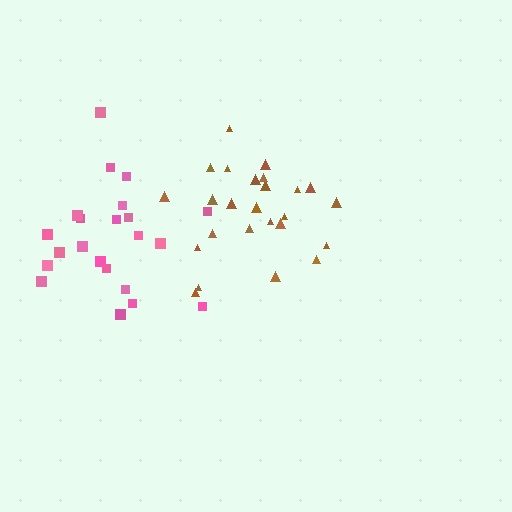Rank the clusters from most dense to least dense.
brown, pink.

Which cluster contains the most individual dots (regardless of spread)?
Brown (25).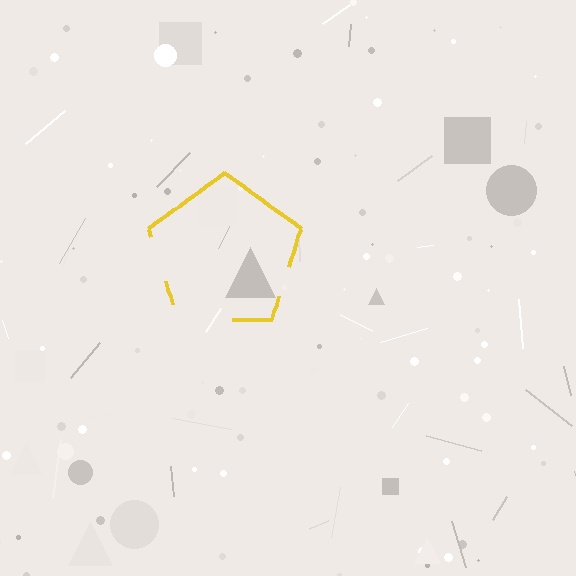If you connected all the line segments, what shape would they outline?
They would outline a pentagon.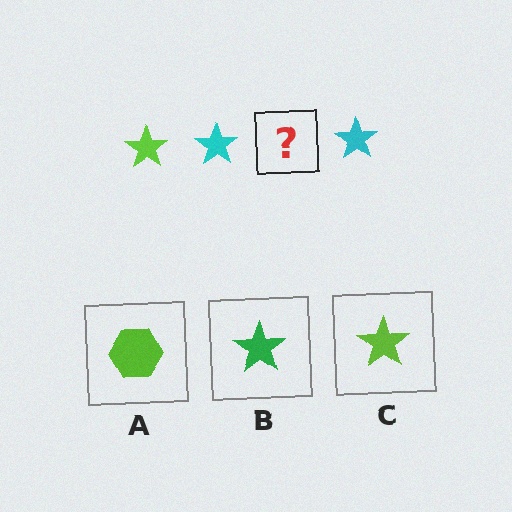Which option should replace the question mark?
Option C.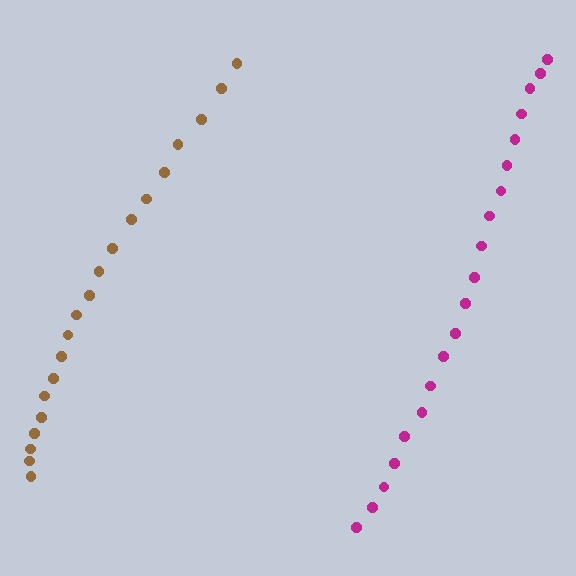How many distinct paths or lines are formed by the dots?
There are 2 distinct paths.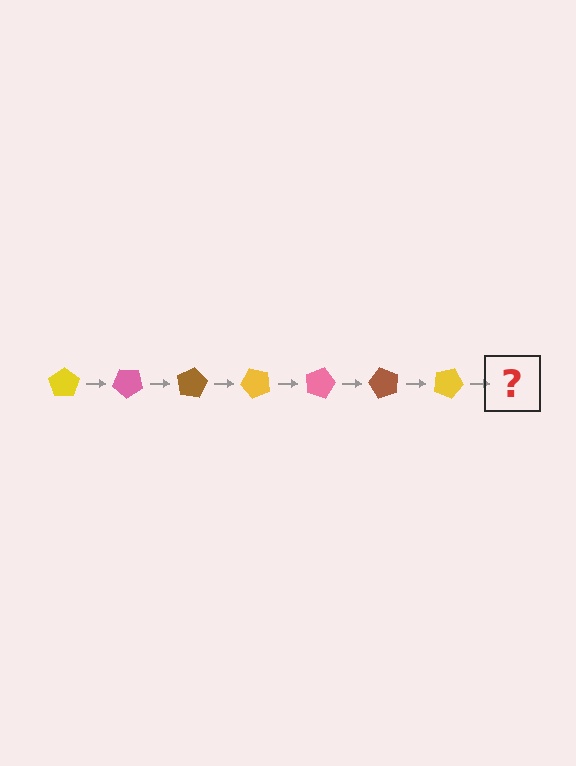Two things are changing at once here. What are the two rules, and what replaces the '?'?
The two rules are that it rotates 40 degrees each step and the color cycles through yellow, pink, and brown. The '?' should be a pink pentagon, rotated 280 degrees from the start.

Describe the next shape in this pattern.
It should be a pink pentagon, rotated 280 degrees from the start.